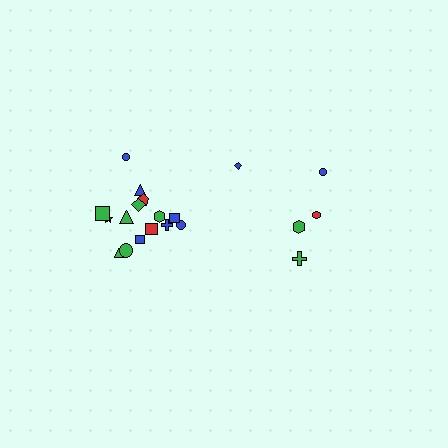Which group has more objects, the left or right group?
The left group.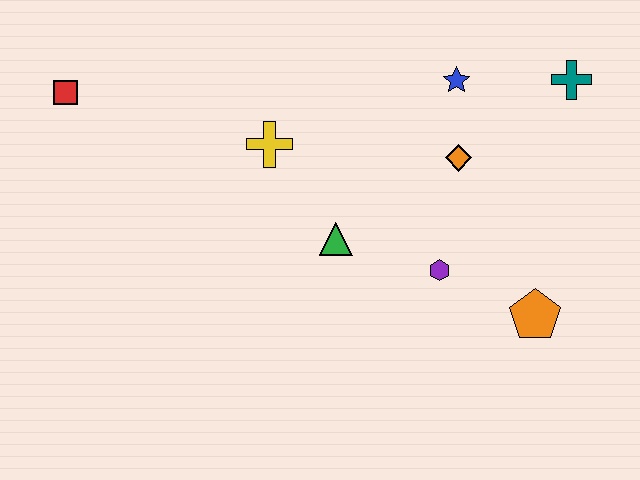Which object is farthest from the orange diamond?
The red square is farthest from the orange diamond.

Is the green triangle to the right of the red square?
Yes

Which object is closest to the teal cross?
The blue star is closest to the teal cross.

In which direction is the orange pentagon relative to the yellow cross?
The orange pentagon is to the right of the yellow cross.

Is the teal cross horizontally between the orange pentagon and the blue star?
No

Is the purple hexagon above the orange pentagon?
Yes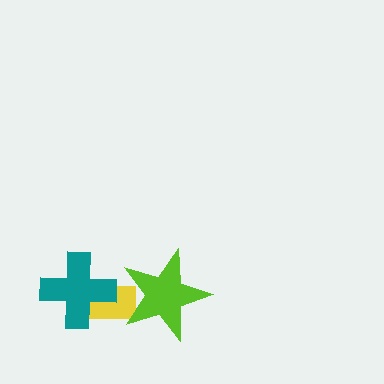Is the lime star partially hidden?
No, no other shape covers it.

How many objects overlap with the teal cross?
1 object overlaps with the teal cross.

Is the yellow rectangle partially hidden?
Yes, it is partially covered by another shape.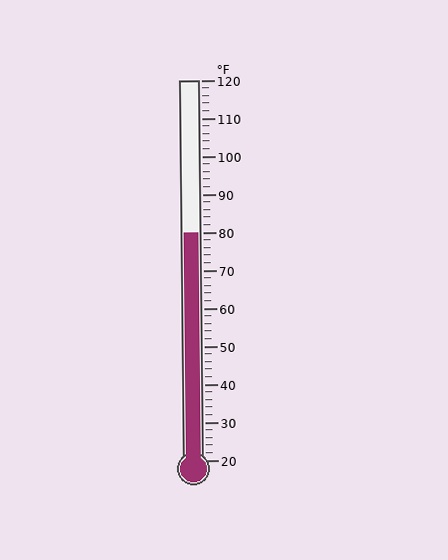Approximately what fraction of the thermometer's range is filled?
The thermometer is filled to approximately 60% of its range.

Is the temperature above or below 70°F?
The temperature is above 70°F.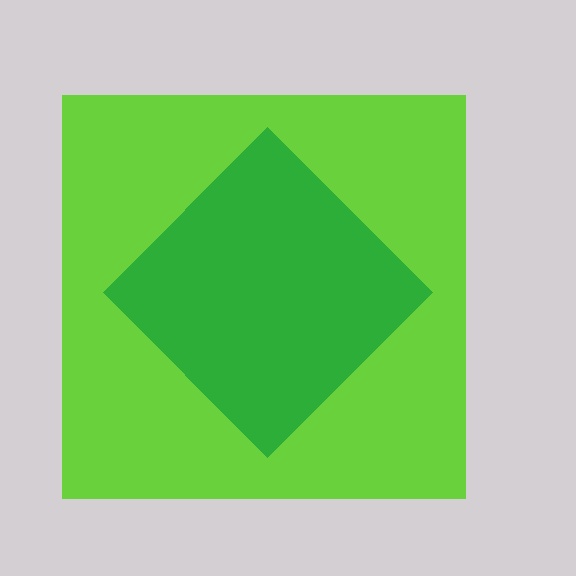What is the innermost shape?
The green diamond.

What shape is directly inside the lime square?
The green diamond.